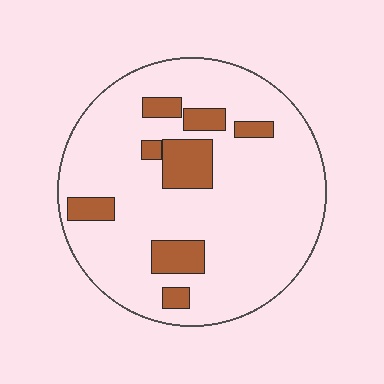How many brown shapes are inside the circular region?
8.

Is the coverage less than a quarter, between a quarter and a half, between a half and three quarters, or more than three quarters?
Less than a quarter.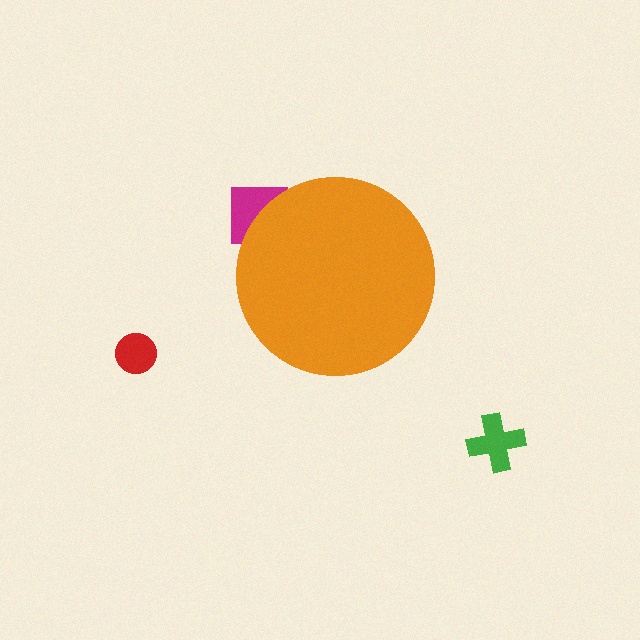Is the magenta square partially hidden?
Yes, the magenta square is partially hidden behind the orange circle.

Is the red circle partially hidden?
No, the red circle is fully visible.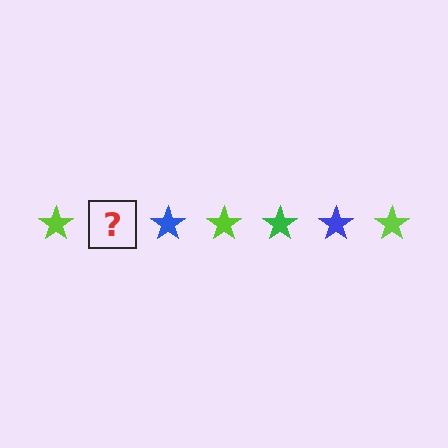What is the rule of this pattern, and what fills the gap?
The rule is that the pattern cycles through lime, green, blue stars. The gap should be filled with a green star.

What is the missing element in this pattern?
The missing element is a green star.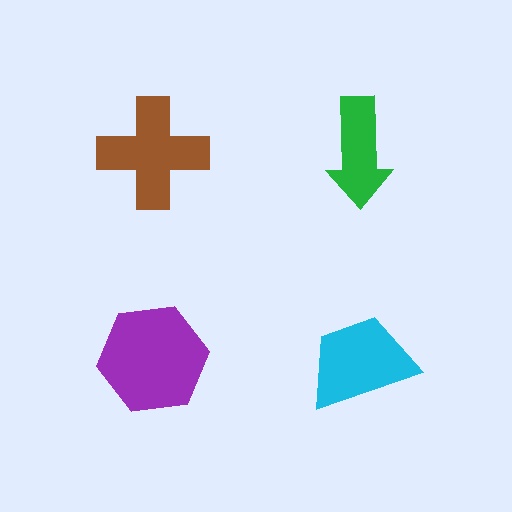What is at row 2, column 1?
A purple hexagon.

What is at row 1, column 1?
A brown cross.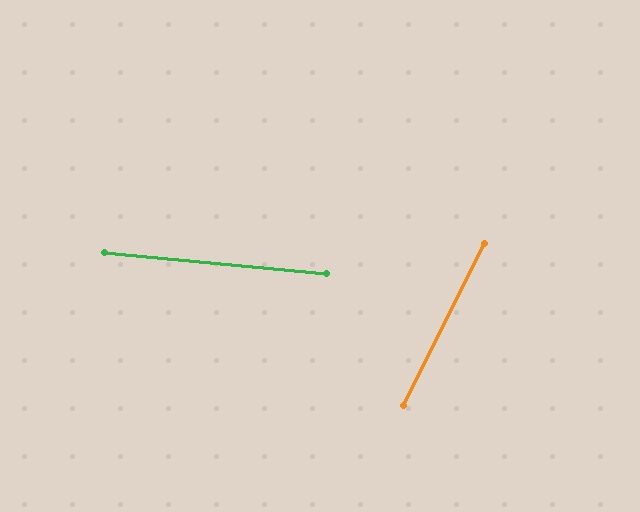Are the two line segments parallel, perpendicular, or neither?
Neither parallel nor perpendicular — they differ by about 69°.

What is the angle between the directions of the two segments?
Approximately 69 degrees.